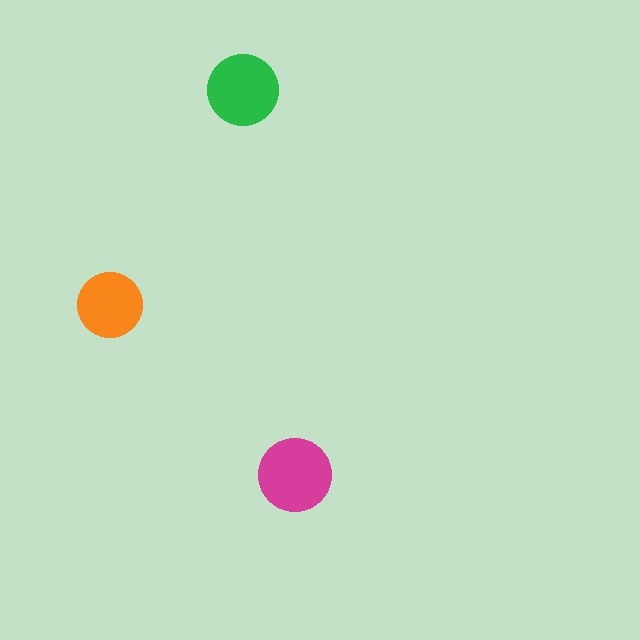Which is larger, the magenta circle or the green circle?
The magenta one.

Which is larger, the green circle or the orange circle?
The green one.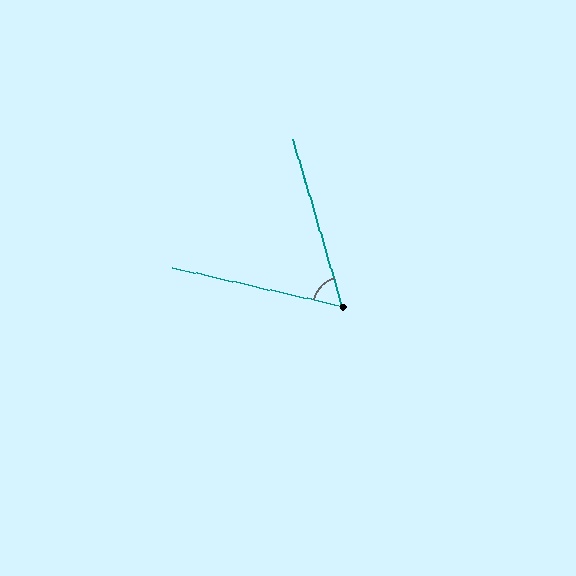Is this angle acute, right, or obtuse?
It is acute.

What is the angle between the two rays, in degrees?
Approximately 61 degrees.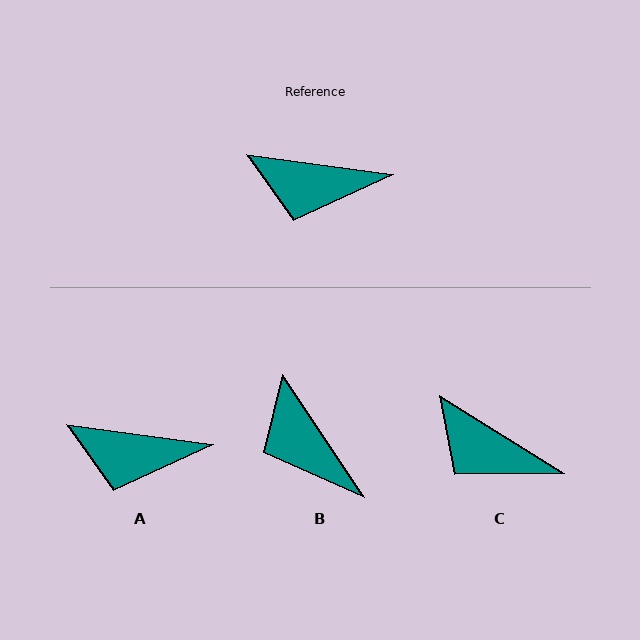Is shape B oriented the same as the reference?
No, it is off by about 49 degrees.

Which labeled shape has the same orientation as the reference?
A.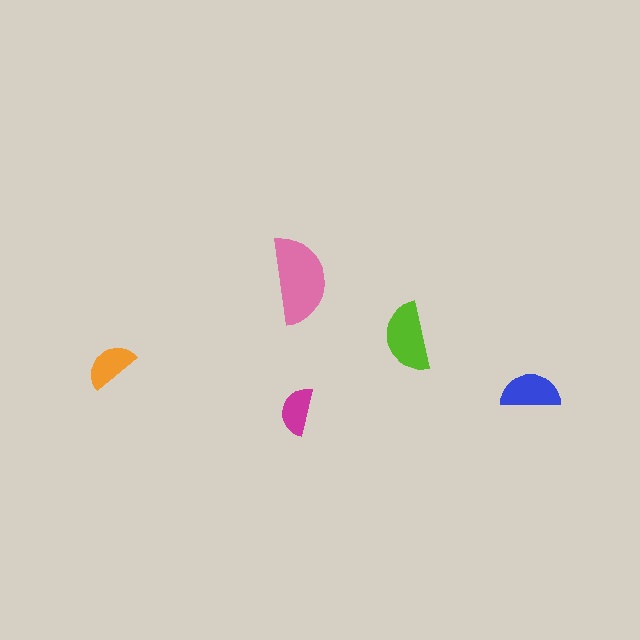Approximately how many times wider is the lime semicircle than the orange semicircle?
About 1.5 times wider.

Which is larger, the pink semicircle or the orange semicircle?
The pink one.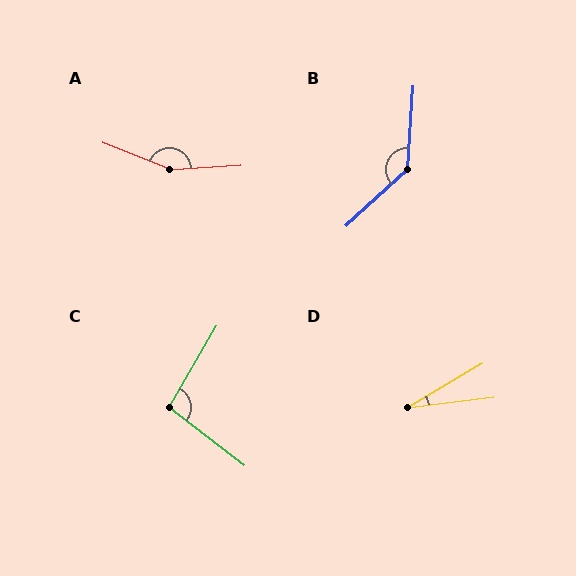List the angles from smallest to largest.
D (23°), C (98°), B (137°), A (155°).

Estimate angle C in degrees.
Approximately 98 degrees.